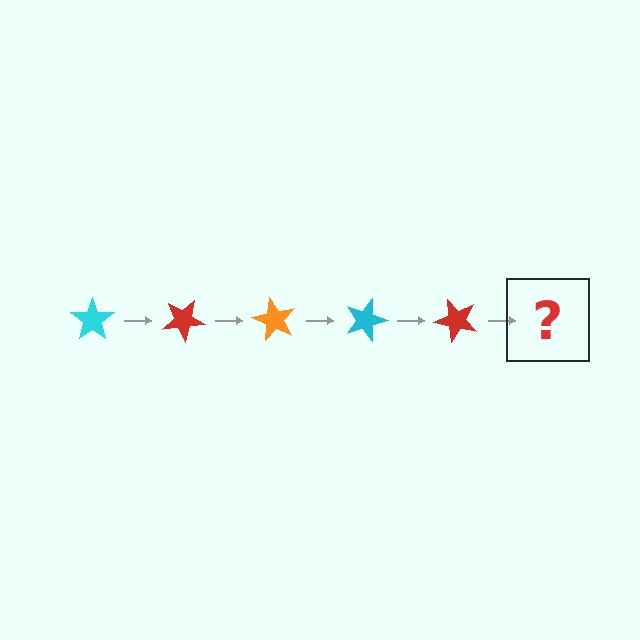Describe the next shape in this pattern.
It should be an orange star, rotated 150 degrees from the start.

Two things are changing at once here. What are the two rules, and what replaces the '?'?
The two rules are that it rotates 30 degrees each step and the color cycles through cyan, red, and orange. The '?' should be an orange star, rotated 150 degrees from the start.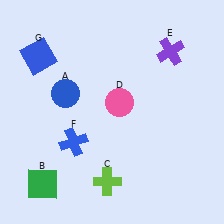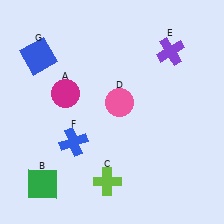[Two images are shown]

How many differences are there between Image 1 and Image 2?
There is 1 difference between the two images.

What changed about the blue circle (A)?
In Image 1, A is blue. In Image 2, it changed to magenta.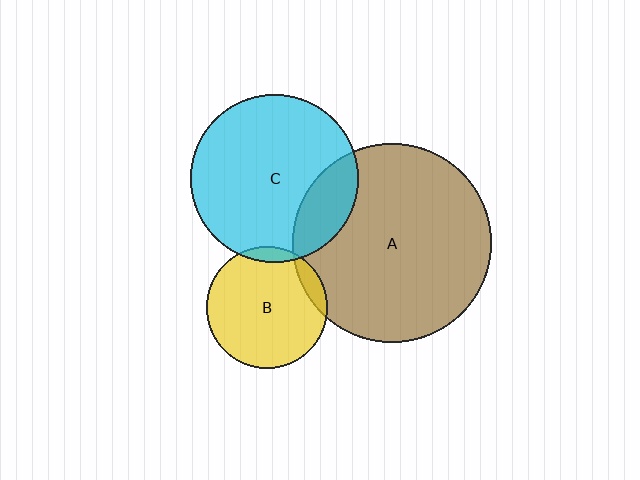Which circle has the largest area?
Circle A (brown).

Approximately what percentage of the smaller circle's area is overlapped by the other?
Approximately 5%.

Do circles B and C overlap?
Yes.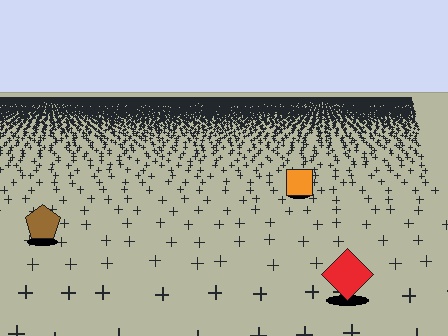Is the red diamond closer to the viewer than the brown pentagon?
Yes. The red diamond is closer — you can tell from the texture gradient: the ground texture is coarser near it.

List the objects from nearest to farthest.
From nearest to farthest: the red diamond, the brown pentagon, the orange square.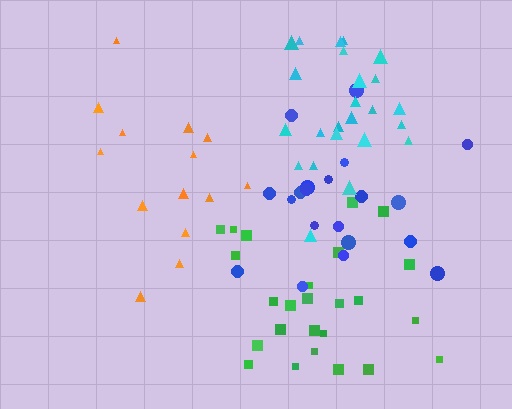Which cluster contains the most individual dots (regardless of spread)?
Green (25).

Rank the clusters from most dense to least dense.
cyan, green, blue, orange.